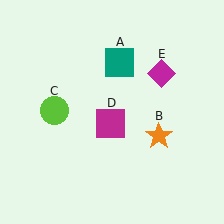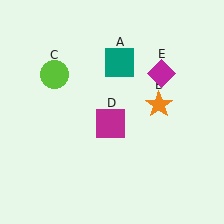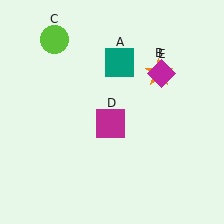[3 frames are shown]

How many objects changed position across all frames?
2 objects changed position: orange star (object B), lime circle (object C).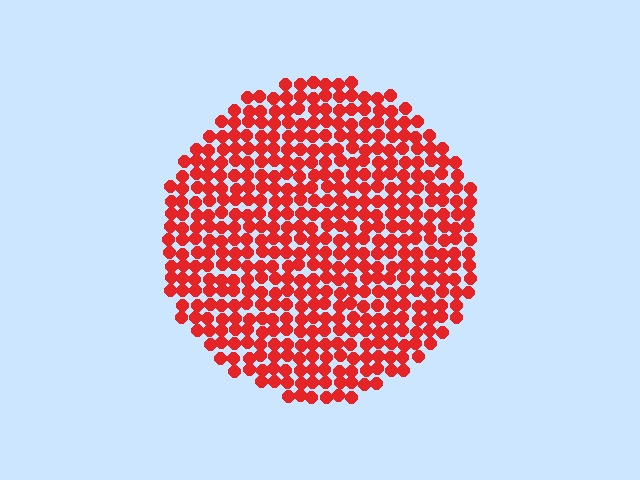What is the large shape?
The large shape is a circle.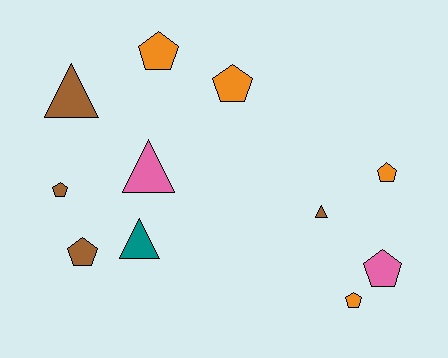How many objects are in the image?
There are 11 objects.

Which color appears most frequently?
Brown, with 4 objects.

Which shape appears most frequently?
Pentagon, with 7 objects.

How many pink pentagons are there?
There is 1 pink pentagon.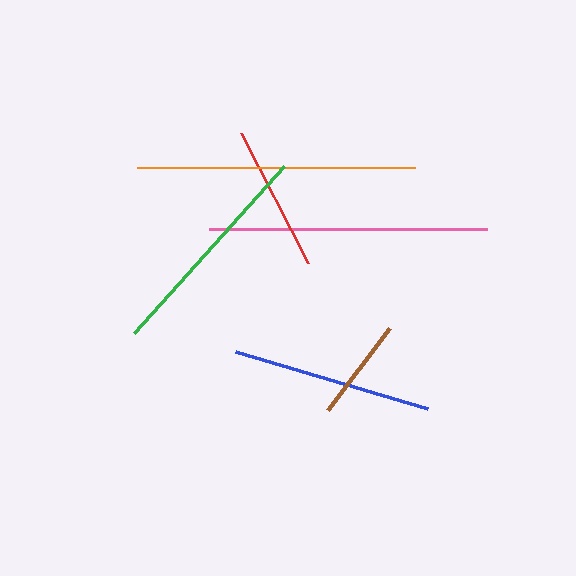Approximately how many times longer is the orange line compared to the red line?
The orange line is approximately 1.9 times the length of the red line.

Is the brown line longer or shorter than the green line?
The green line is longer than the brown line.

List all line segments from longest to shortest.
From longest to shortest: pink, orange, green, blue, red, brown.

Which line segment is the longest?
The pink line is the longest at approximately 278 pixels.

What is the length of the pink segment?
The pink segment is approximately 278 pixels long.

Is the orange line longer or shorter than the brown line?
The orange line is longer than the brown line.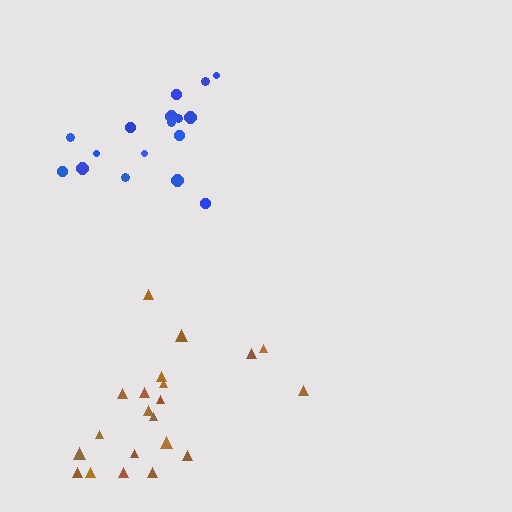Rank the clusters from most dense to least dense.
blue, brown.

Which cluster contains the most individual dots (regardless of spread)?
Brown (21).